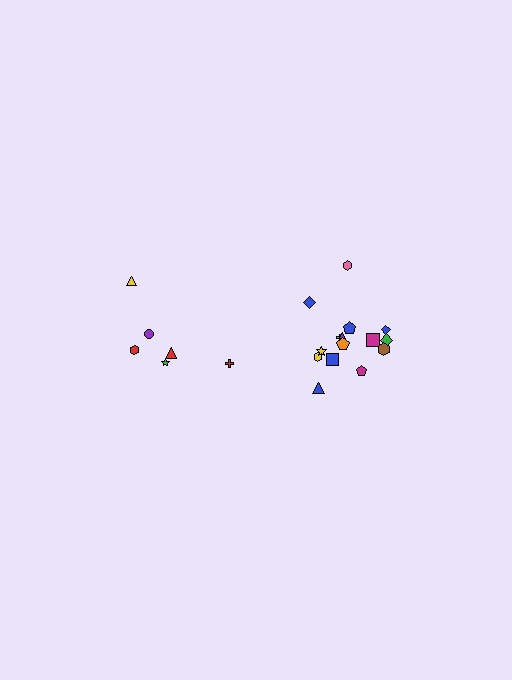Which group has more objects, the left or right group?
The right group.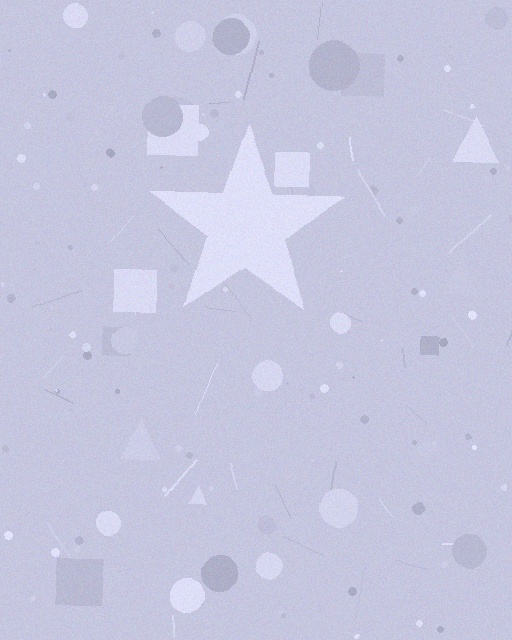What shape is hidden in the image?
A star is hidden in the image.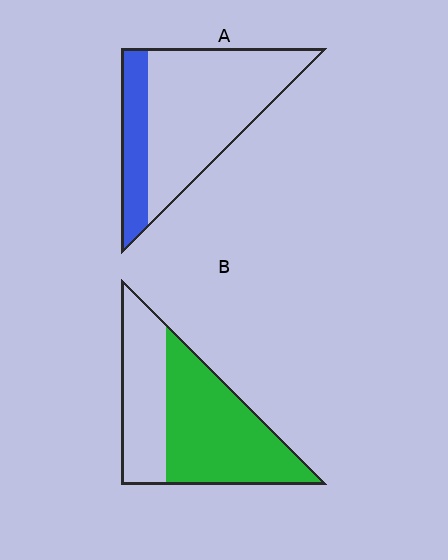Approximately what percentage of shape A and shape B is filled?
A is approximately 25% and B is approximately 60%.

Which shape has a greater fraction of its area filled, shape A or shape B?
Shape B.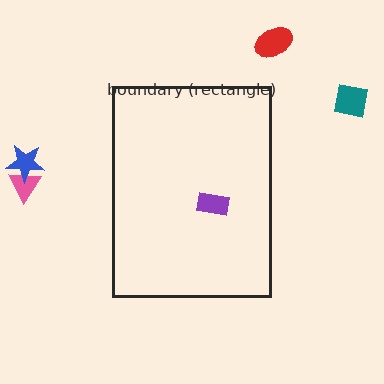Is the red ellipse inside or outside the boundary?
Outside.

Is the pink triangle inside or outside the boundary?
Outside.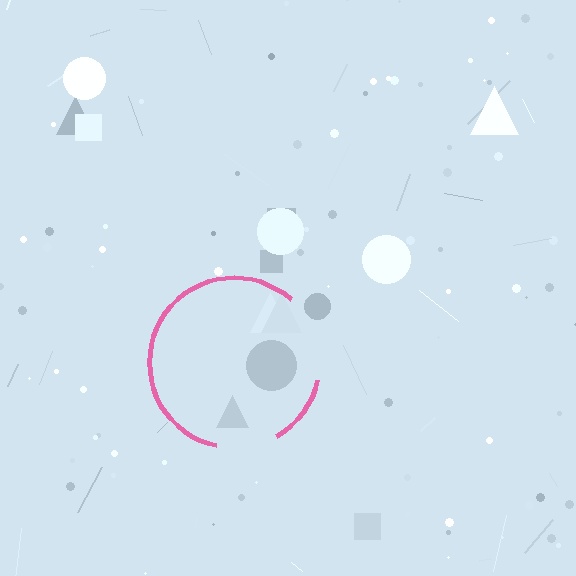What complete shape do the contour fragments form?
The contour fragments form a circle.